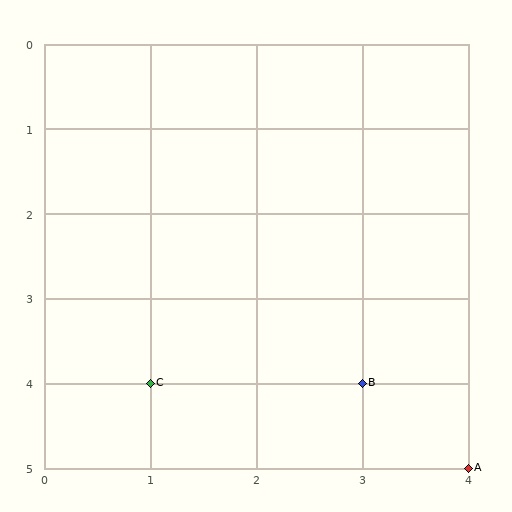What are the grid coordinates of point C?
Point C is at grid coordinates (1, 4).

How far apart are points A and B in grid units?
Points A and B are 1 column and 1 row apart (about 1.4 grid units diagonally).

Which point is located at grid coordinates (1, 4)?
Point C is at (1, 4).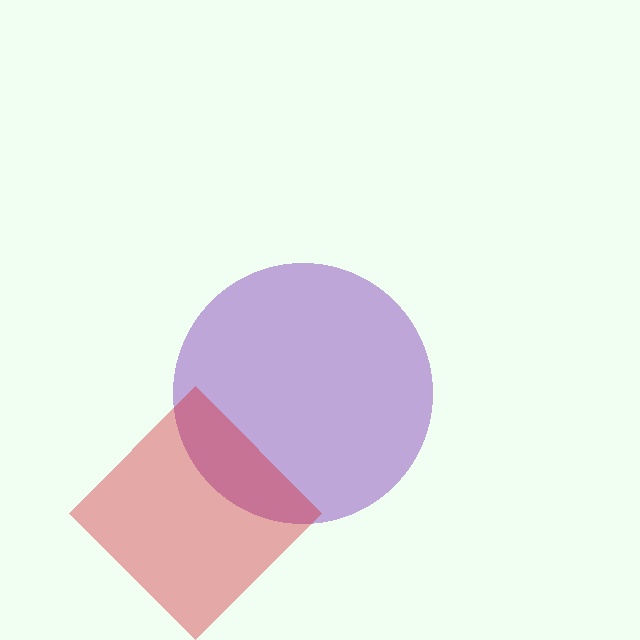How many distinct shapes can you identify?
There are 2 distinct shapes: a purple circle, a red diamond.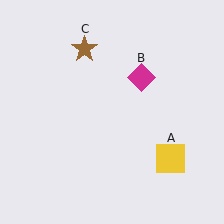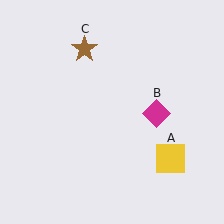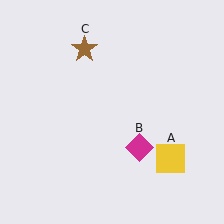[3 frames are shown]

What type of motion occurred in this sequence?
The magenta diamond (object B) rotated clockwise around the center of the scene.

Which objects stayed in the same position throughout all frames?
Yellow square (object A) and brown star (object C) remained stationary.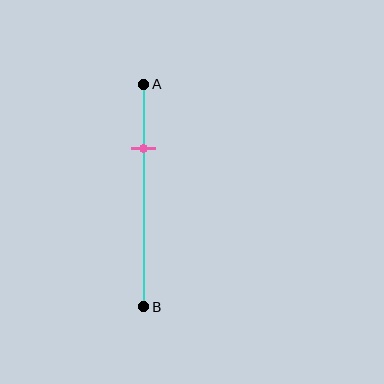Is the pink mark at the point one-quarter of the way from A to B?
No, the mark is at about 30% from A, not at the 25% one-quarter point.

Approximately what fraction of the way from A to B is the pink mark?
The pink mark is approximately 30% of the way from A to B.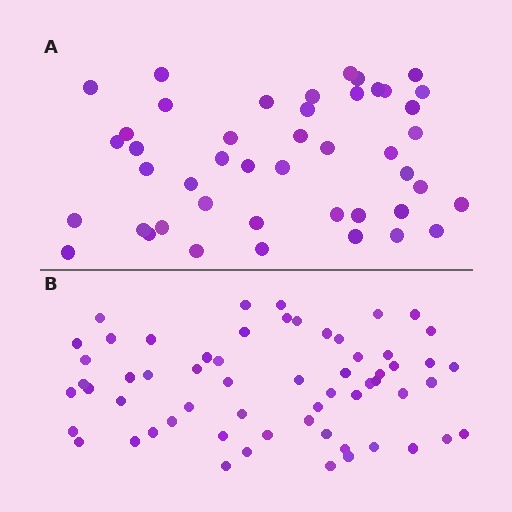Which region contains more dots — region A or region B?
Region B (the bottom region) has more dots.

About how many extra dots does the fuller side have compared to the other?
Region B has approximately 15 more dots than region A.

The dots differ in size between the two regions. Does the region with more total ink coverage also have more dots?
No. Region A has more total ink coverage because its dots are larger, but region B actually contains more individual dots. Total area can be misleading — the number of items is what matters here.